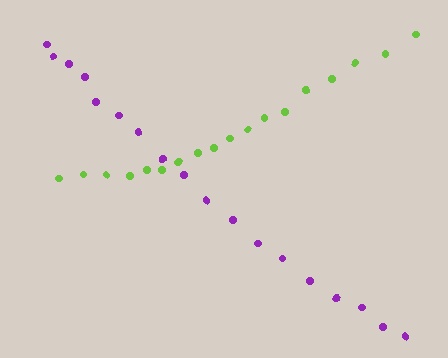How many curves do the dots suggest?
There are 2 distinct paths.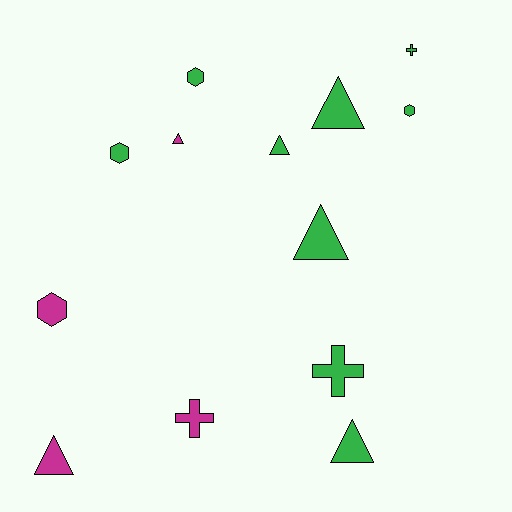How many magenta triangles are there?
There are 2 magenta triangles.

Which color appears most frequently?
Green, with 9 objects.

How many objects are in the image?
There are 13 objects.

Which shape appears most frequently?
Triangle, with 6 objects.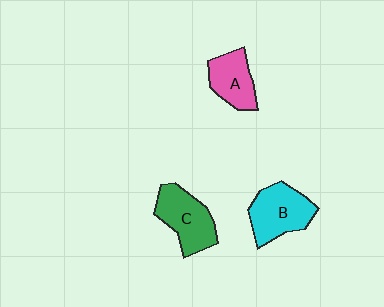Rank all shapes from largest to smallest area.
From largest to smallest: B (cyan), C (green), A (pink).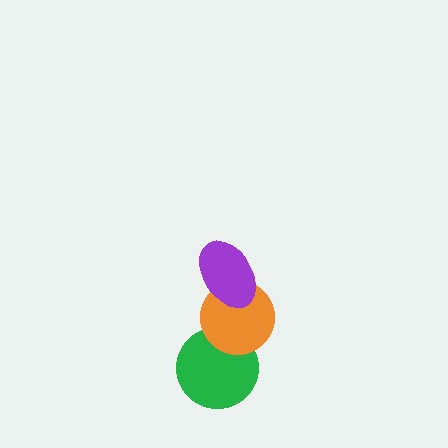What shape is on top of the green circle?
The orange circle is on top of the green circle.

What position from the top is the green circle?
The green circle is 3rd from the top.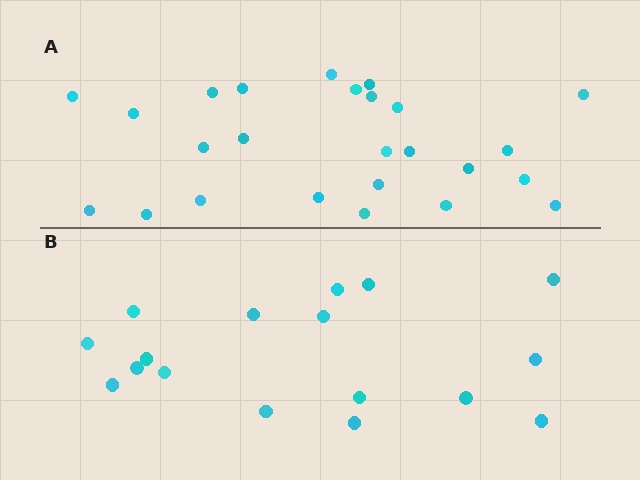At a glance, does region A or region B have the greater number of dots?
Region A (the top region) has more dots.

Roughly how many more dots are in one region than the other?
Region A has roughly 8 or so more dots than region B.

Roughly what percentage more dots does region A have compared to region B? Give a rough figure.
About 45% more.